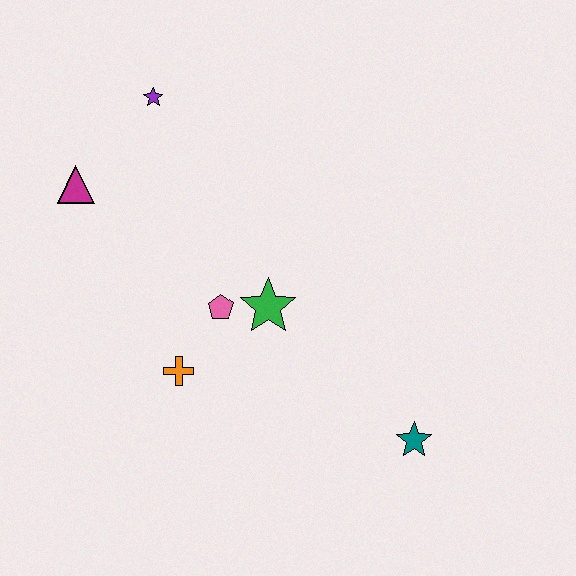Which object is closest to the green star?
The pink pentagon is closest to the green star.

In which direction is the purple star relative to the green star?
The purple star is above the green star.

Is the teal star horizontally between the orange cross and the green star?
No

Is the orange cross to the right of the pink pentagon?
No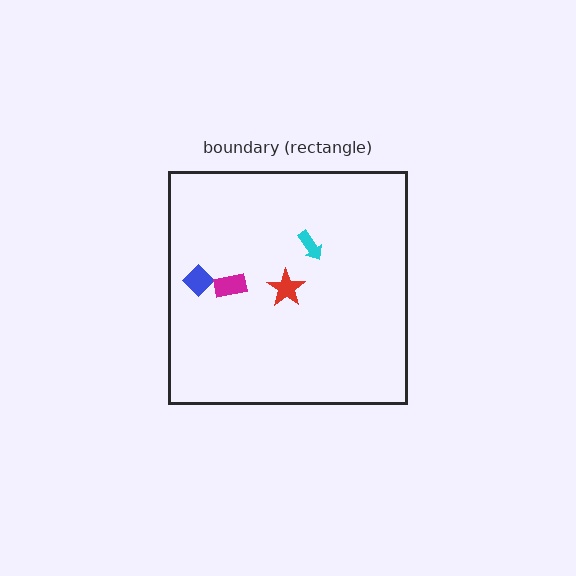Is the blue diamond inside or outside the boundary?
Inside.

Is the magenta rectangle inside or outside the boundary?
Inside.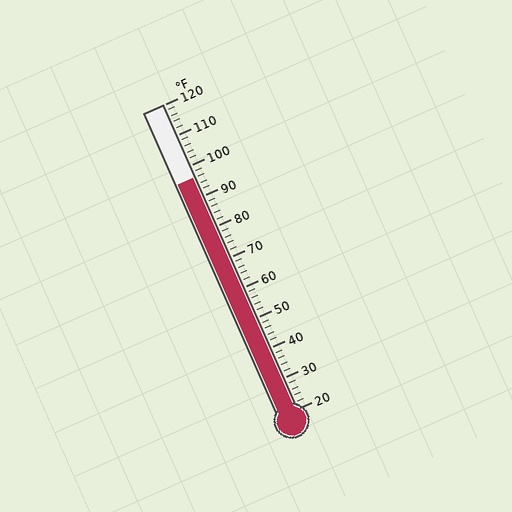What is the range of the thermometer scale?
The thermometer scale ranges from 20°F to 120°F.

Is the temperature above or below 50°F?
The temperature is above 50°F.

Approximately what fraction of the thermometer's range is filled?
The thermometer is filled to approximately 75% of its range.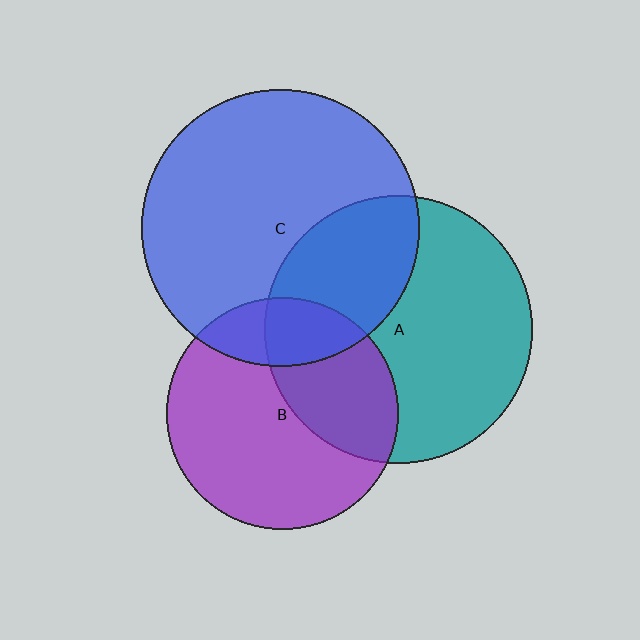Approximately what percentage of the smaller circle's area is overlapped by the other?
Approximately 35%.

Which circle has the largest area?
Circle C (blue).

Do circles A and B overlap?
Yes.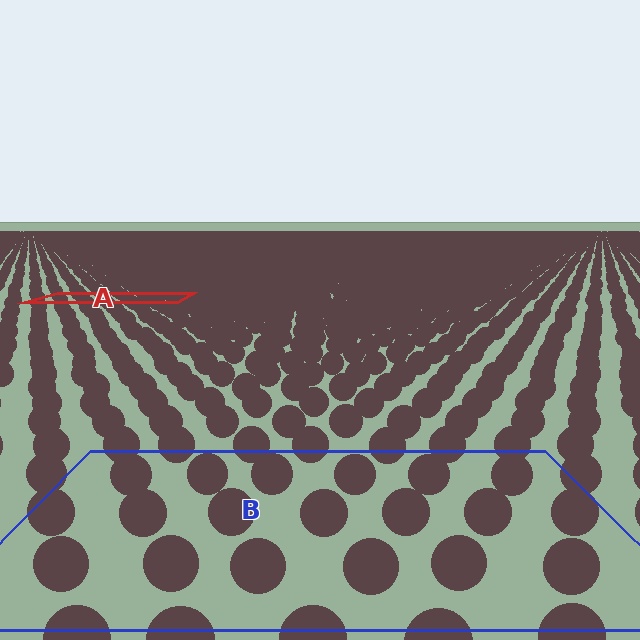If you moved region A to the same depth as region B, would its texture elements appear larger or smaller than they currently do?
They would appear larger. At a closer depth, the same texture elements are projected at a bigger on-screen size.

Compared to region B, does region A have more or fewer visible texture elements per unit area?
Region A has more texture elements per unit area — they are packed more densely because it is farther away.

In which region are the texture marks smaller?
The texture marks are smaller in region A, because it is farther away.